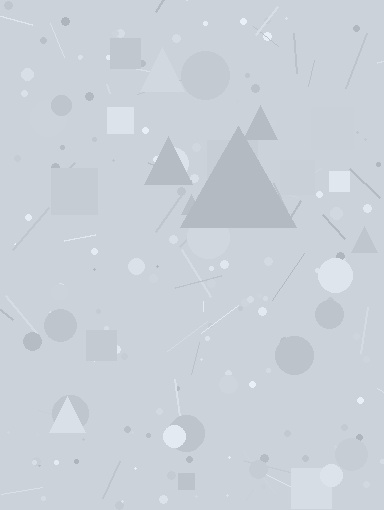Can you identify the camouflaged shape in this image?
The camouflaged shape is a triangle.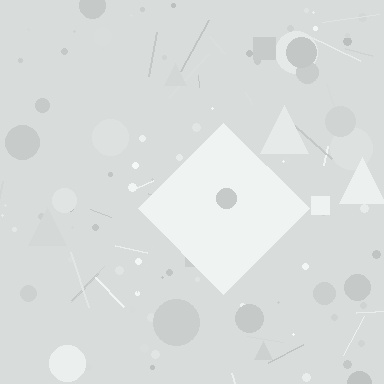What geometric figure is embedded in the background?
A diamond is embedded in the background.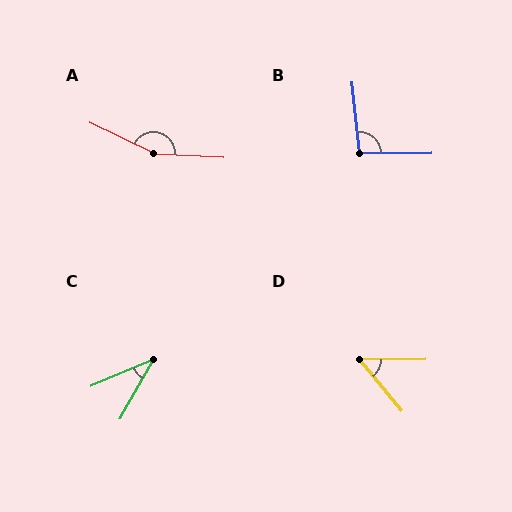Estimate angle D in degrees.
Approximately 51 degrees.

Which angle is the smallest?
C, at approximately 38 degrees.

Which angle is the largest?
A, at approximately 157 degrees.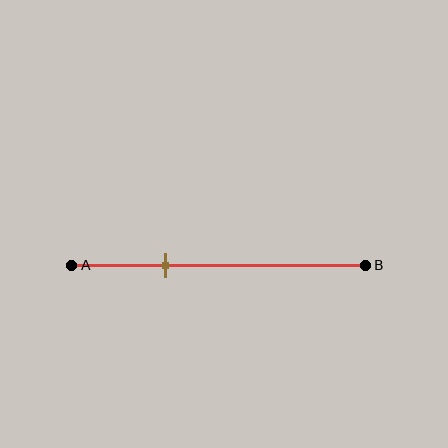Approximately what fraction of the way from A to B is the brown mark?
The brown mark is approximately 30% of the way from A to B.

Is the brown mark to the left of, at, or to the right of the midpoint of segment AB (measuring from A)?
The brown mark is to the left of the midpoint of segment AB.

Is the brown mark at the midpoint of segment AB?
No, the mark is at about 30% from A, not at the 50% midpoint.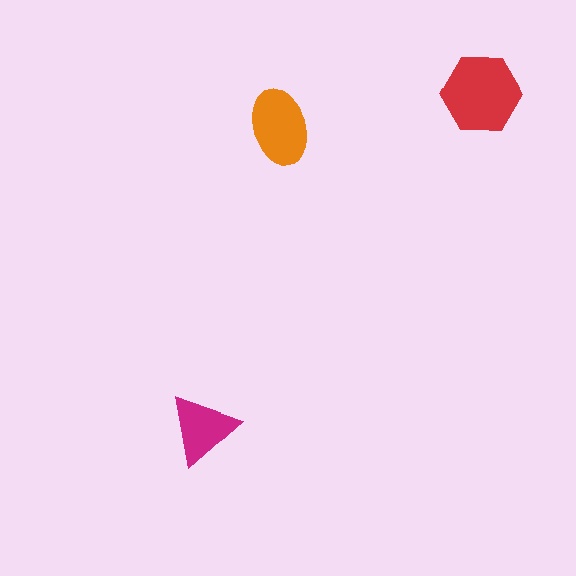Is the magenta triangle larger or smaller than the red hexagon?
Smaller.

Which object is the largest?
The red hexagon.